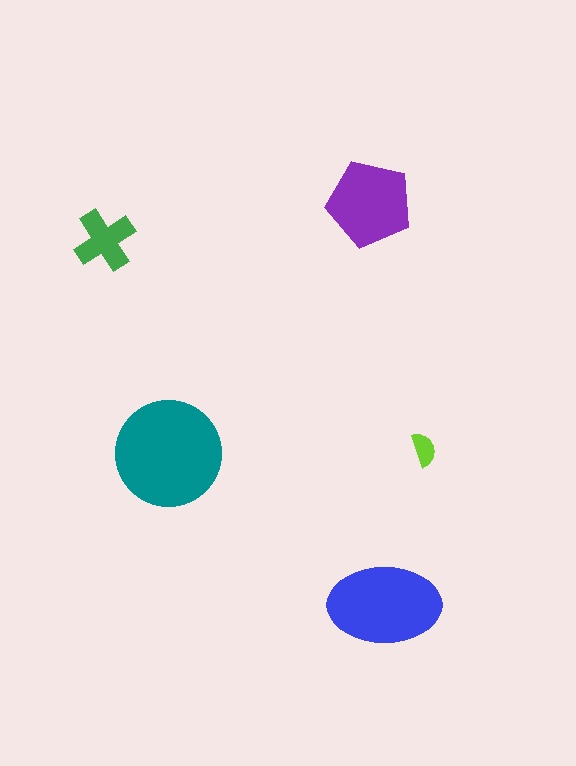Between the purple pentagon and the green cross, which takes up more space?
The purple pentagon.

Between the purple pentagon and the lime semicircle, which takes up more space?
The purple pentagon.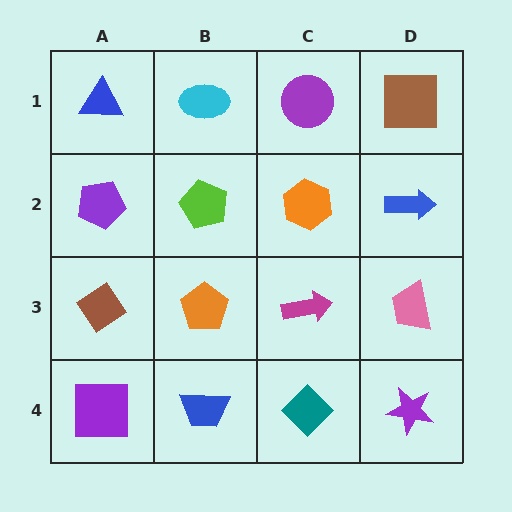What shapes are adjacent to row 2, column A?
A blue triangle (row 1, column A), a brown diamond (row 3, column A), a lime pentagon (row 2, column B).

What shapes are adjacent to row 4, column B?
An orange pentagon (row 3, column B), a purple square (row 4, column A), a teal diamond (row 4, column C).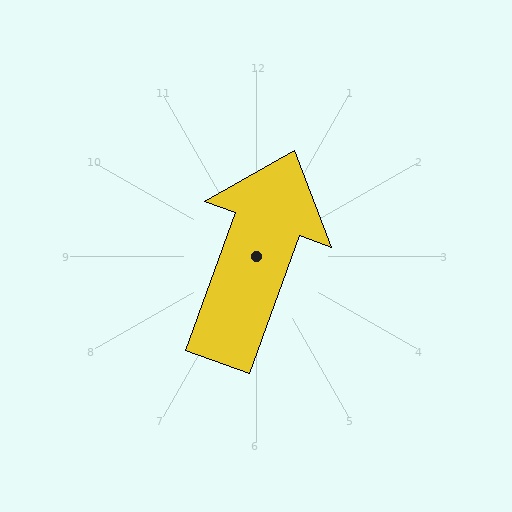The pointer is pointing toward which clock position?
Roughly 1 o'clock.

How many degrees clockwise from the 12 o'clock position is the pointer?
Approximately 20 degrees.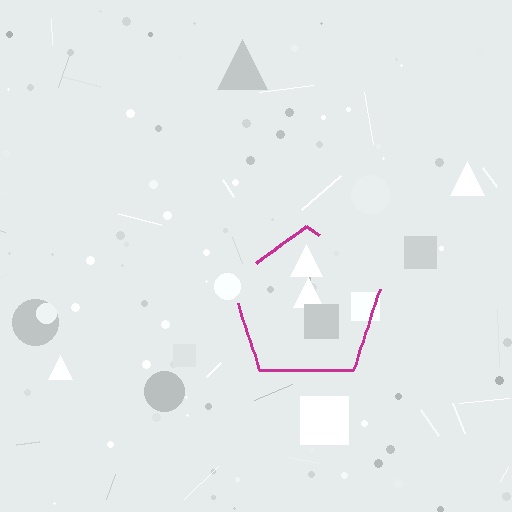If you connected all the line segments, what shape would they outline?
They would outline a pentagon.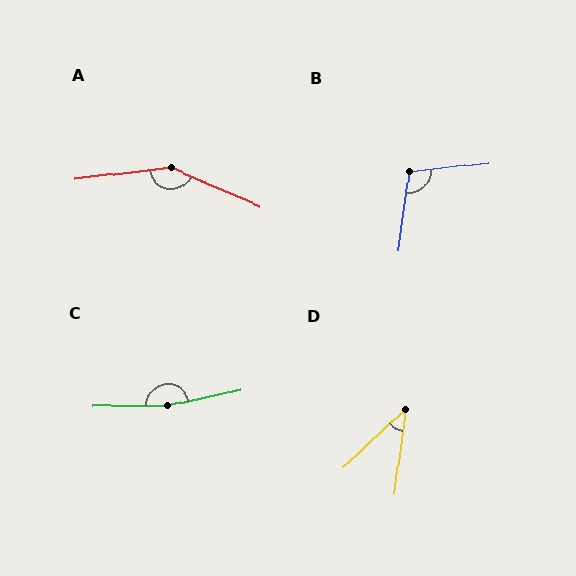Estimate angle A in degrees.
Approximately 150 degrees.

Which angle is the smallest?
D, at approximately 39 degrees.